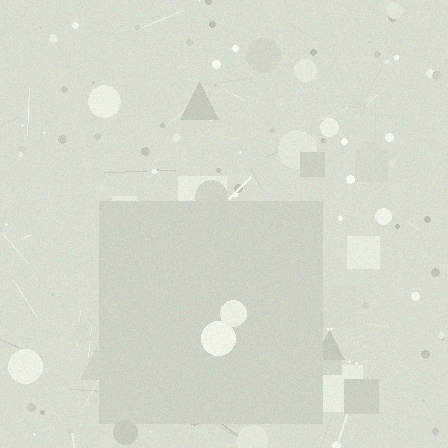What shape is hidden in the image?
A square is hidden in the image.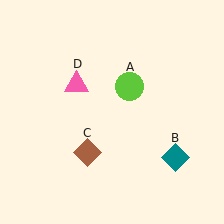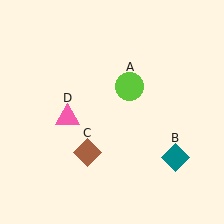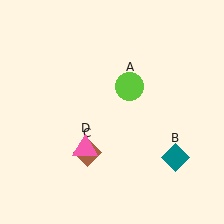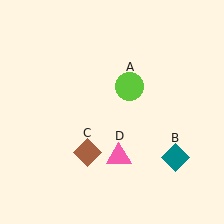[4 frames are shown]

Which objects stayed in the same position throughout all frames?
Lime circle (object A) and teal diamond (object B) and brown diamond (object C) remained stationary.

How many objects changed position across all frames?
1 object changed position: pink triangle (object D).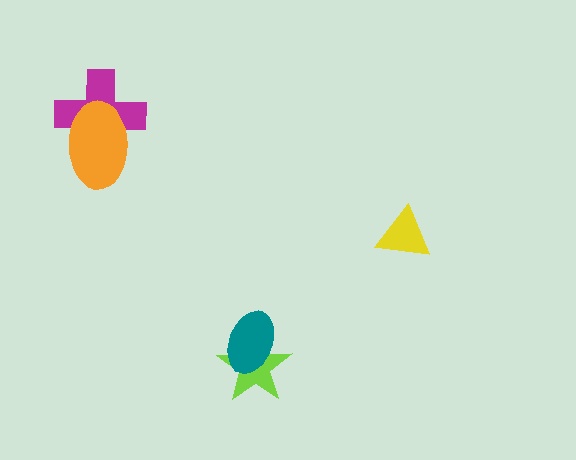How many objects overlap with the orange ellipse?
1 object overlaps with the orange ellipse.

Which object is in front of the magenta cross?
The orange ellipse is in front of the magenta cross.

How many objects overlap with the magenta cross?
1 object overlaps with the magenta cross.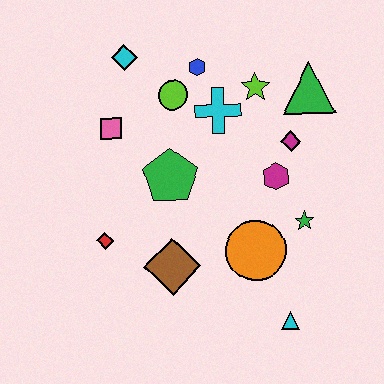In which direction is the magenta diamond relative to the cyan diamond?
The magenta diamond is to the right of the cyan diamond.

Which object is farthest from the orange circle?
The cyan diamond is farthest from the orange circle.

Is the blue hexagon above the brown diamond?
Yes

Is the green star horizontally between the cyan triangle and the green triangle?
Yes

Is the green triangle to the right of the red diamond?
Yes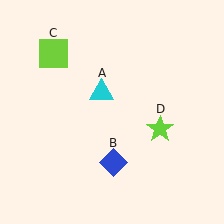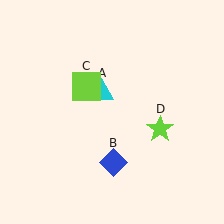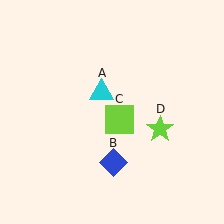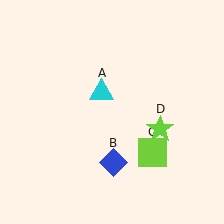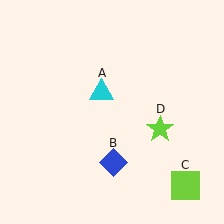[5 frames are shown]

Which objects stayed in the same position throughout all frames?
Cyan triangle (object A) and blue diamond (object B) and lime star (object D) remained stationary.